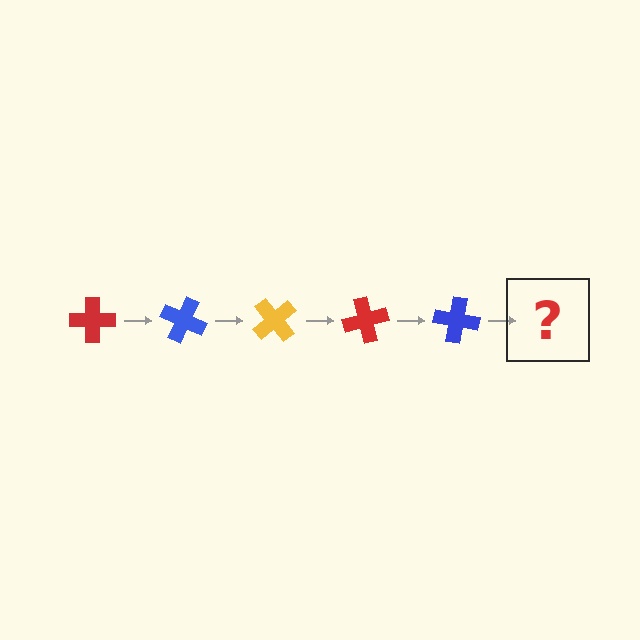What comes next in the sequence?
The next element should be a yellow cross, rotated 125 degrees from the start.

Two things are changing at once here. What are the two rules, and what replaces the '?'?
The two rules are that it rotates 25 degrees each step and the color cycles through red, blue, and yellow. The '?' should be a yellow cross, rotated 125 degrees from the start.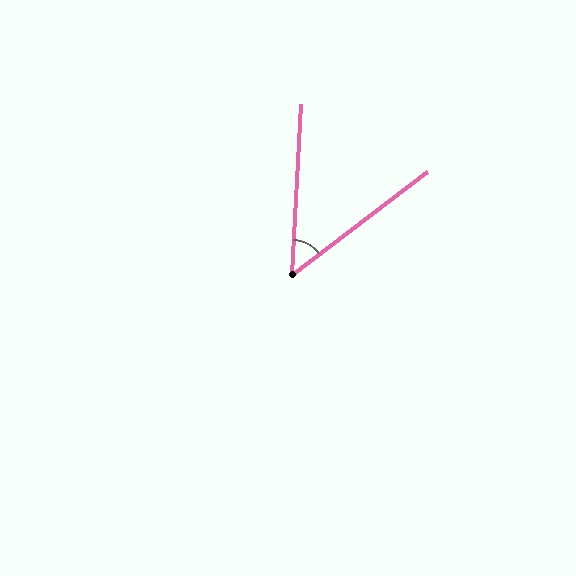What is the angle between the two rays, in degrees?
Approximately 50 degrees.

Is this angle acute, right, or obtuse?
It is acute.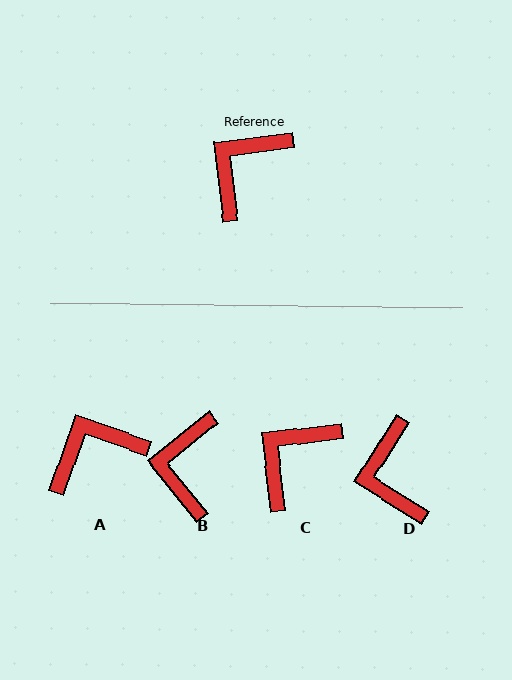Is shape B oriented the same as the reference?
No, it is off by about 32 degrees.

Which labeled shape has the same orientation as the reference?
C.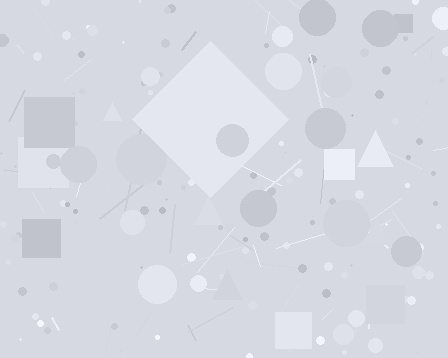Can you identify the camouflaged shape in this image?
The camouflaged shape is a diamond.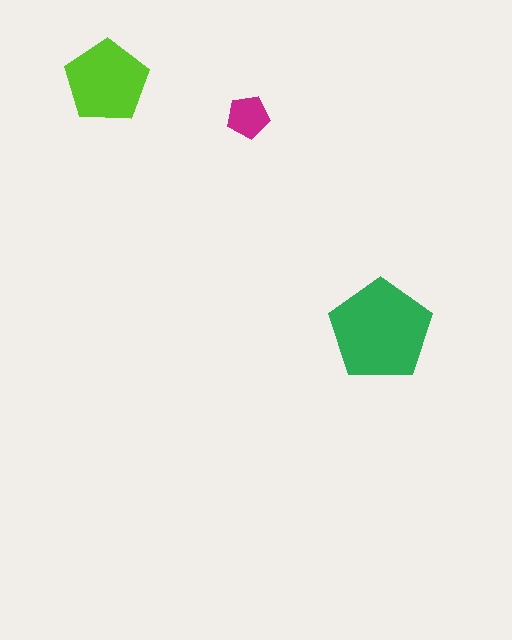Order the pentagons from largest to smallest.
the green one, the lime one, the magenta one.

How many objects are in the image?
There are 3 objects in the image.